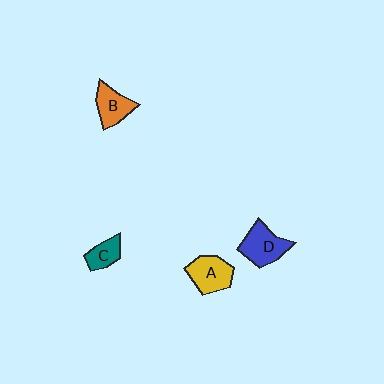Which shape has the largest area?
Shape D (blue).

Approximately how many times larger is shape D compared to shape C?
Approximately 1.7 times.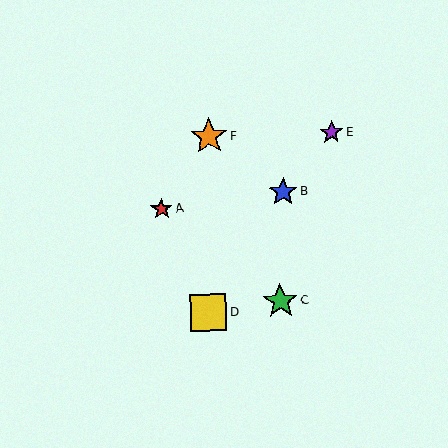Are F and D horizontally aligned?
No, F is at y≈136 and D is at y≈313.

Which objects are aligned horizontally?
Objects E, F are aligned horizontally.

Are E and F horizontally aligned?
Yes, both are at y≈132.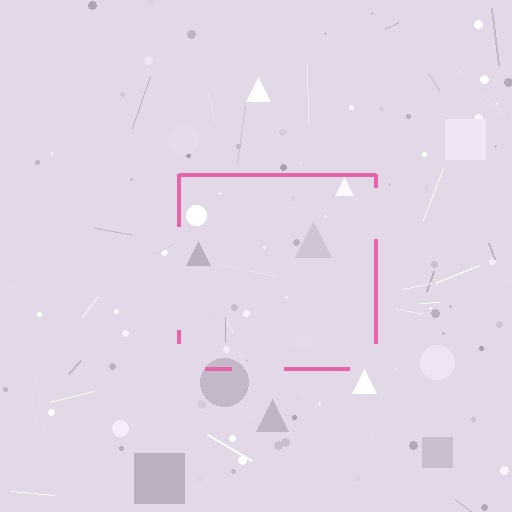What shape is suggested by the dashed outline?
The dashed outline suggests a square.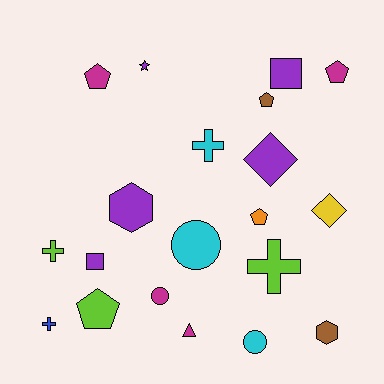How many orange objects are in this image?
There is 1 orange object.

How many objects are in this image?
There are 20 objects.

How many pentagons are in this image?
There are 5 pentagons.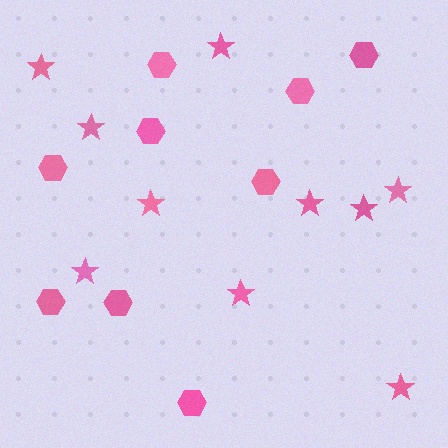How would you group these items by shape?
There are 2 groups: one group of hexagons (9) and one group of stars (10).